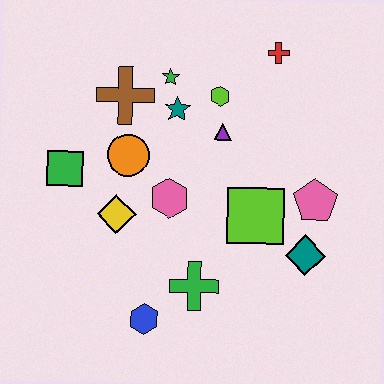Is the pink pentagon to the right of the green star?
Yes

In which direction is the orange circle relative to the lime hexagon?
The orange circle is to the left of the lime hexagon.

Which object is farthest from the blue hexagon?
The red cross is farthest from the blue hexagon.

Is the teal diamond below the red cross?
Yes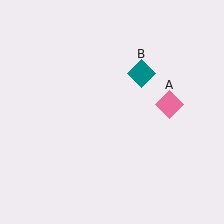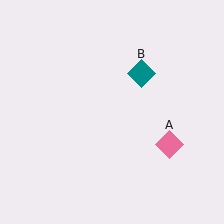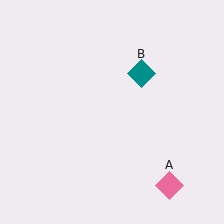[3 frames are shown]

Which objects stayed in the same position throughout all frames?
Teal diamond (object B) remained stationary.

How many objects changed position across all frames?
1 object changed position: pink diamond (object A).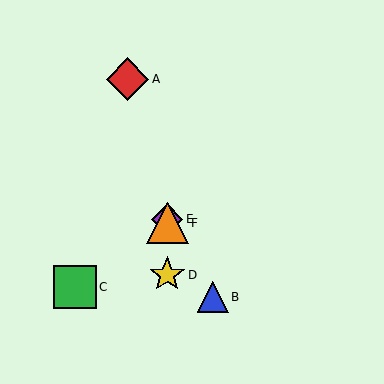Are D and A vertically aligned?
No, D is at x≈167 and A is at x≈127.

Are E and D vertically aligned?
Yes, both are at x≈167.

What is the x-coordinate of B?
Object B is at x≈213.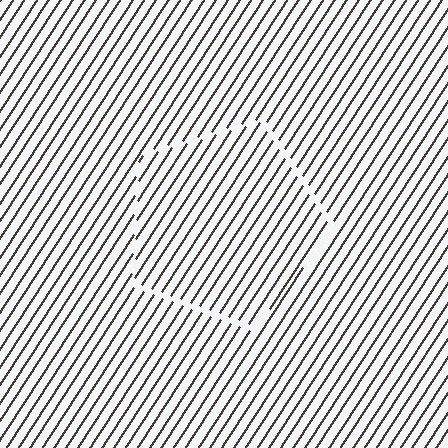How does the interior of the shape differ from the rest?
The interior of the shape contains the same grating, shifted by half a period — the contour is defined by the phase discontinuity where line-ends from the inner and outer gratings abut.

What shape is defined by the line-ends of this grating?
An illusory pentagon. The interior of the shape contains the same grating, shifted by half a period — the contour is defined by the phase discontinuity where line-ends from the inner and outer gratings abut.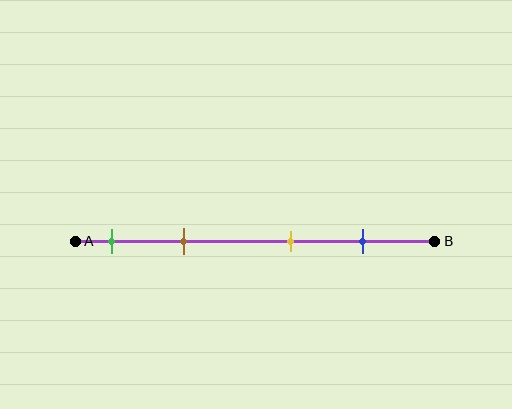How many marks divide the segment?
There are 4 marks dividing the segment.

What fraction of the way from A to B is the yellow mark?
The yellow mark is approximately 60% (0.6) of the way from A to B.